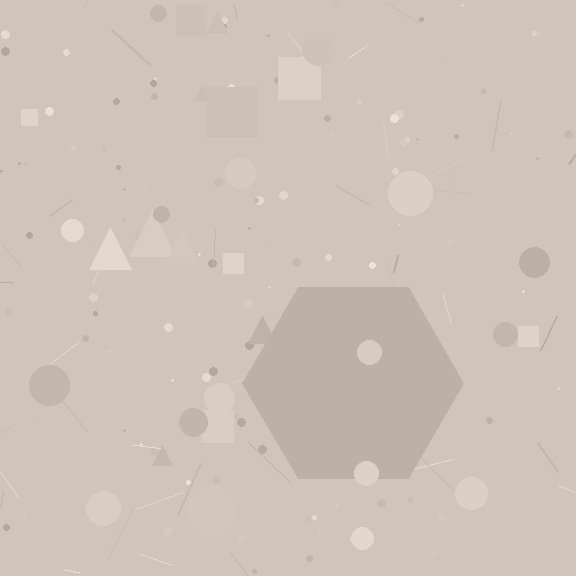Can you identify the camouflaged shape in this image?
The camouflaged shape is a hexagon.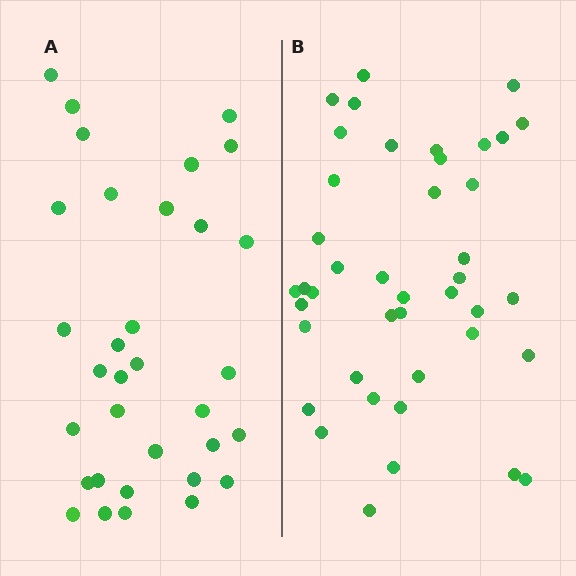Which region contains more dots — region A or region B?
Region B (the right region) has more dots.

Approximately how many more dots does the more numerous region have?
Region B has roughly 8 or so more dots than region A.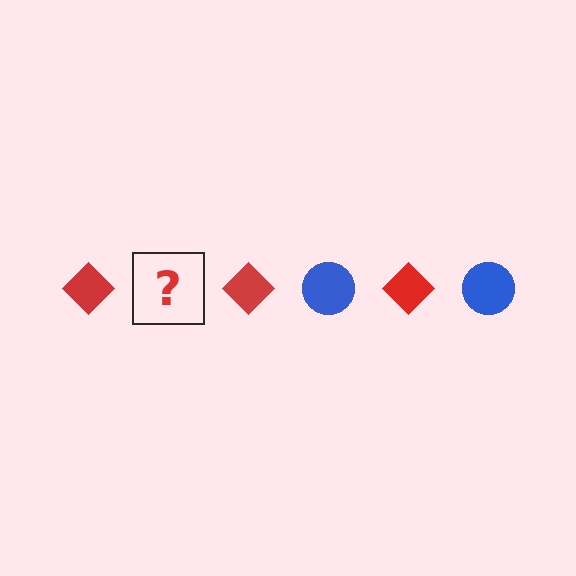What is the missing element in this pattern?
The missing element is a blue circle.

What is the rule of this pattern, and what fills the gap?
The rule is that the pattern alternates between red diamond and blue circle. The gap should be filled with a blue circle.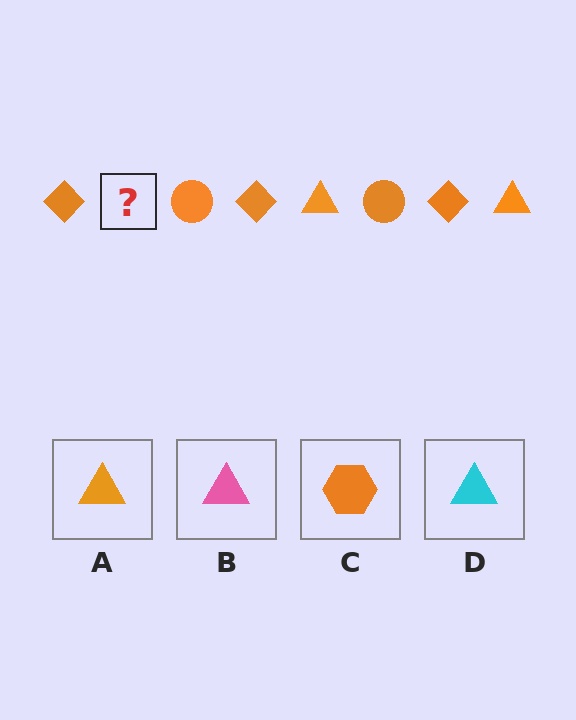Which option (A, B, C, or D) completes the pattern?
A.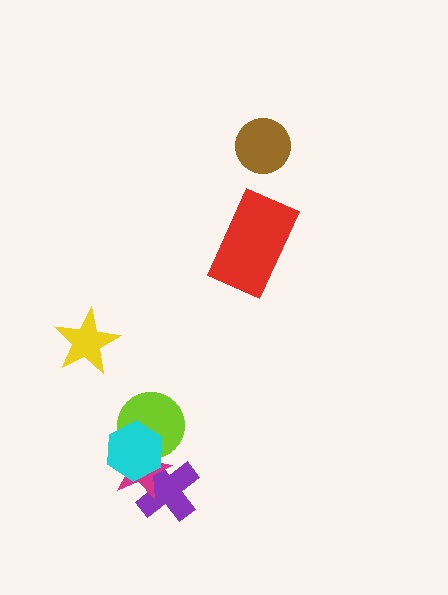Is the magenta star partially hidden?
Yes, it is partially covered by another shape.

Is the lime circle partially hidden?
Yes, it is partially covered by another shape.